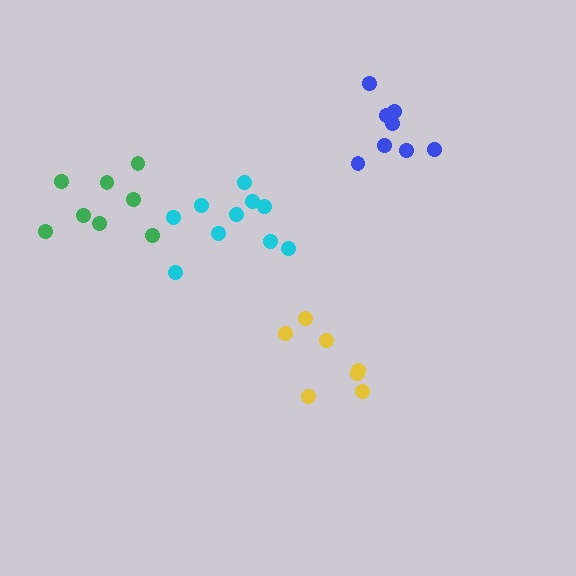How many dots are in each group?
Group 1: 7 dots, Group 2: 8 dots, Group 3: 8 dots, Group 4: 10 dots (33 total).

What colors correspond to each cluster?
The clusters are colored: yellow, green, blue, cyan.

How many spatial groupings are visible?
There are 4 spatial groupings.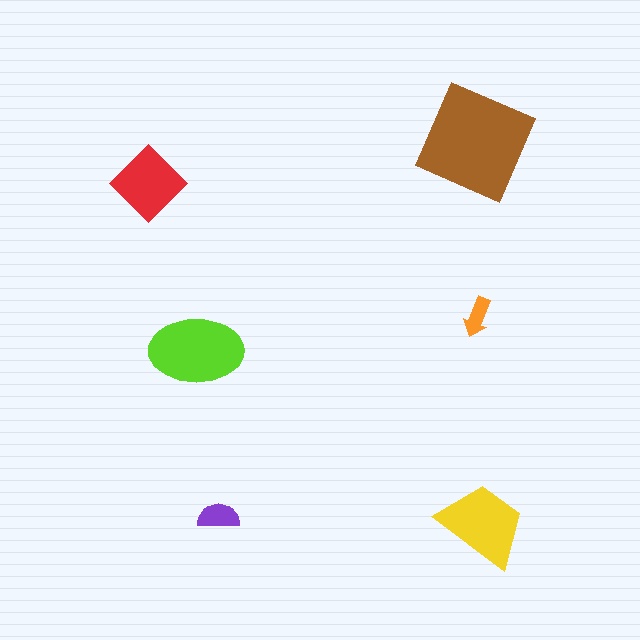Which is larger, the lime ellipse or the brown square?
The brown square.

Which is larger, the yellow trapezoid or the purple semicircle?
The yellow trapezoid.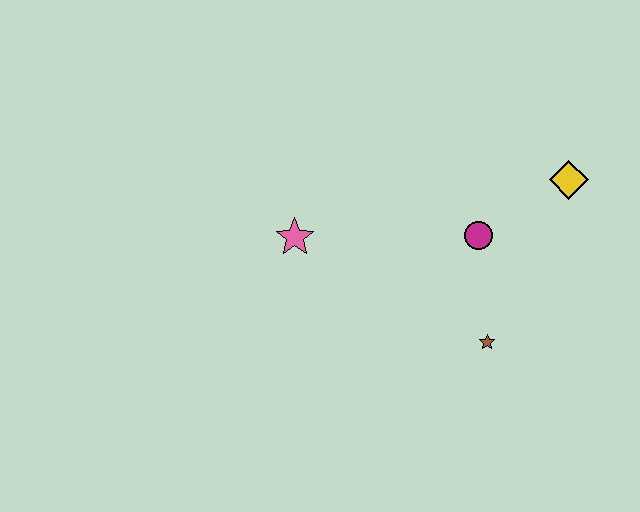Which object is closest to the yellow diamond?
The magenta circle is closest to the yellow diamond.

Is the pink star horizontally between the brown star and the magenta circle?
No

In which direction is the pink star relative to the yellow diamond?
The pink star is to the left of the yellow diamond.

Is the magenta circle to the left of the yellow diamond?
Yes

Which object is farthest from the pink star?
The yellow diamond is farthest from the pink star.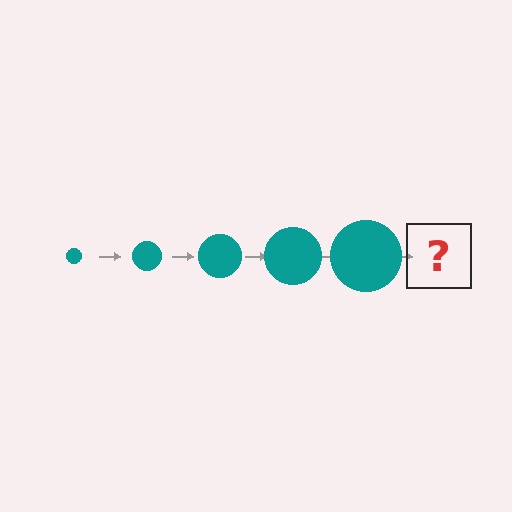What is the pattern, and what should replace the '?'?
The pattern is that the circle gets progressively larger each step. The '?' should be a teal circle, larger than the previous one.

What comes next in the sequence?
The next element should be a teal circle, larger than the previous one.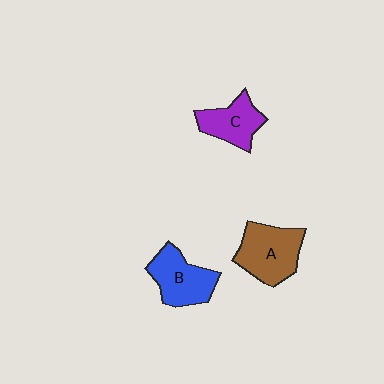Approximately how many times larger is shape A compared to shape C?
Approximately 1.4 times.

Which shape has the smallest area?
Shape C (purple).